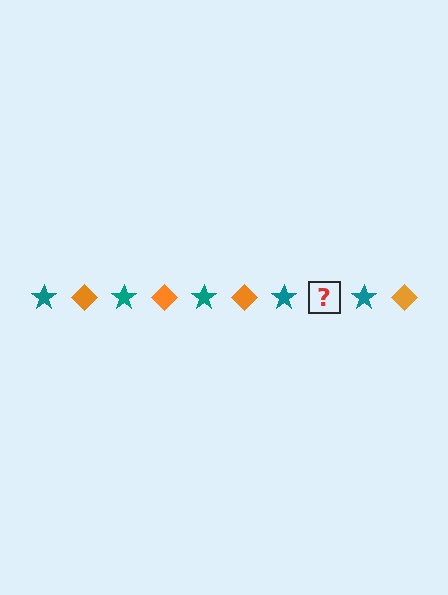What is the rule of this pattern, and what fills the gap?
The rule is that the pattern alternates between teal star and orange diamond. The gap should be filled with an orange diamond.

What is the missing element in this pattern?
The missing element is an orange diamond.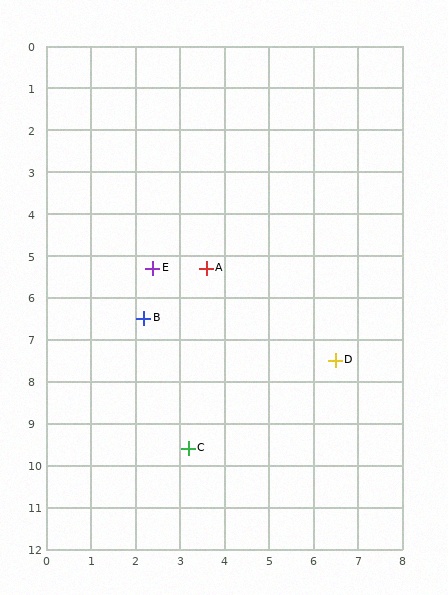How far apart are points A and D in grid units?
Points A and D are about 3.6 grid units apart.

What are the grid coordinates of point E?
Point E is at approximately (2.4, 5.3).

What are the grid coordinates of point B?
Point B is at approximately (2.2, 6.5).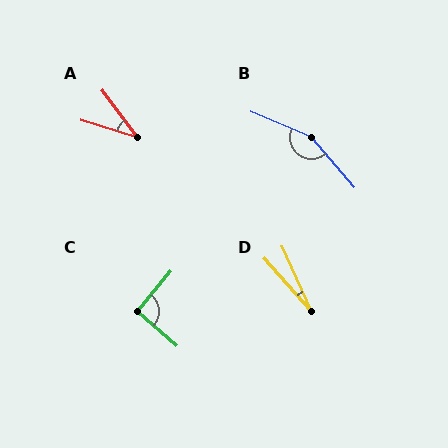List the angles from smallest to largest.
D (17°), A (36°), C (91°), B (154°).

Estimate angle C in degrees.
Approximately 91 degrees.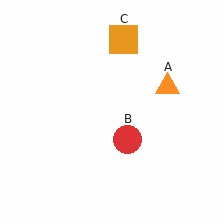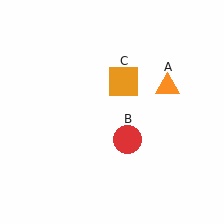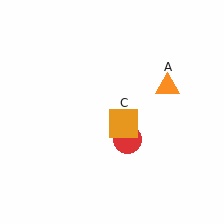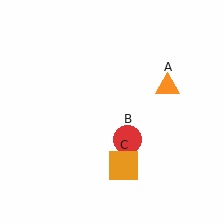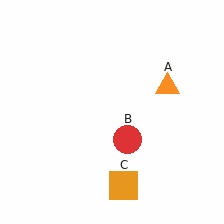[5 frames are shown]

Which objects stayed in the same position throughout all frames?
Orange triangle (object A) and red circle (object B) remained stationary.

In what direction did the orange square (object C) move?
The orange square (object C) moved down.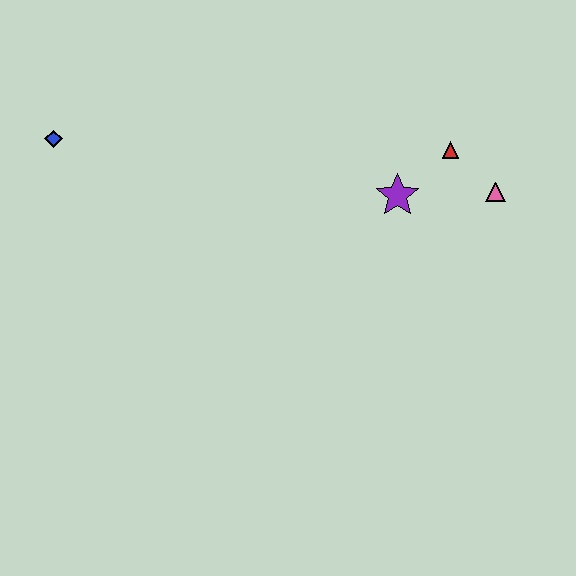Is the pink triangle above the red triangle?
No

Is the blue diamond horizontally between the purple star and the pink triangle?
No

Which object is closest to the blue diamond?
The purple star is closest to the blue diamond.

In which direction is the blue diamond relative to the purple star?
The blue diamond is to the left of the purple star.